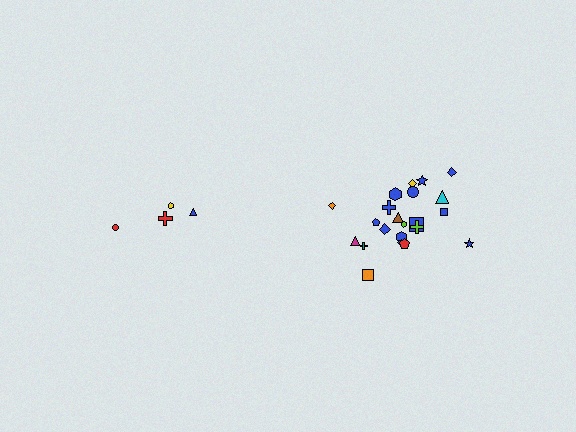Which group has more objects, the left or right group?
The right group.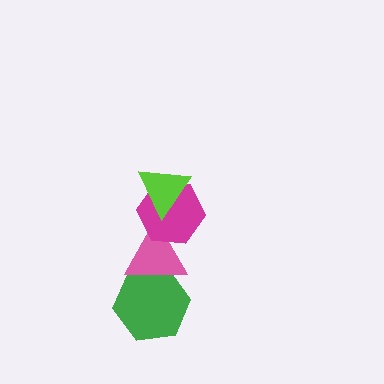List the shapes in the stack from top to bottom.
From top to bottom: the lime triangle, the magenta hexagon, the pink triangle, the green hexagon.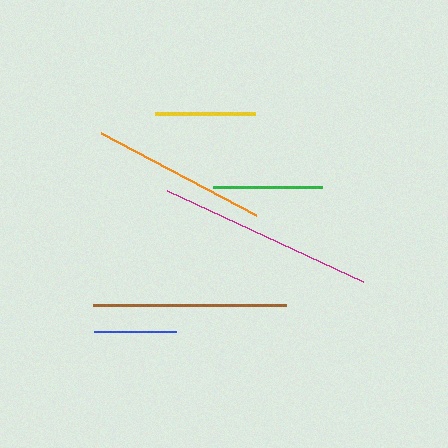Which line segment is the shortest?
The blue line is the shortest at approximately 82 pixels.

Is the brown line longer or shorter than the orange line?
The brown line is longer than the orange line.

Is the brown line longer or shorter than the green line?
The brown line is longer than the green line.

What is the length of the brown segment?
The brown segment is approximately 193 pixels long.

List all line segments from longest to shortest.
From longest to shortest: magenta, brown, orange, green, yellow, blue.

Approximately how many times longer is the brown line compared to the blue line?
The brown line is approximately 2.4 times the length of the blue line.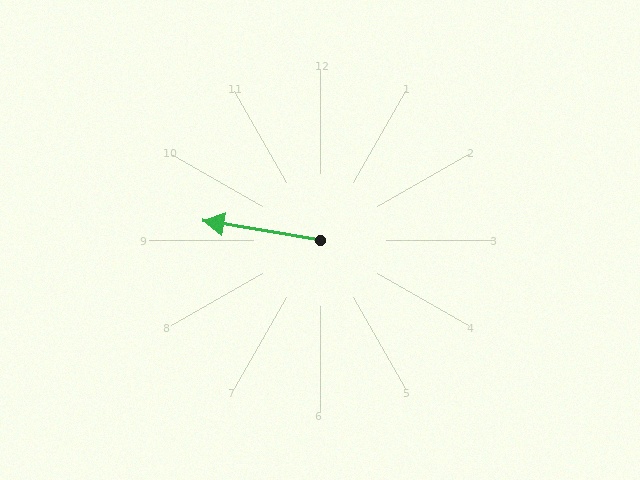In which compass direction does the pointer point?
West.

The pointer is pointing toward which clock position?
Roughly 9 o'clock.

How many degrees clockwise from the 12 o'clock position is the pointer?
Approximately 279 degrees.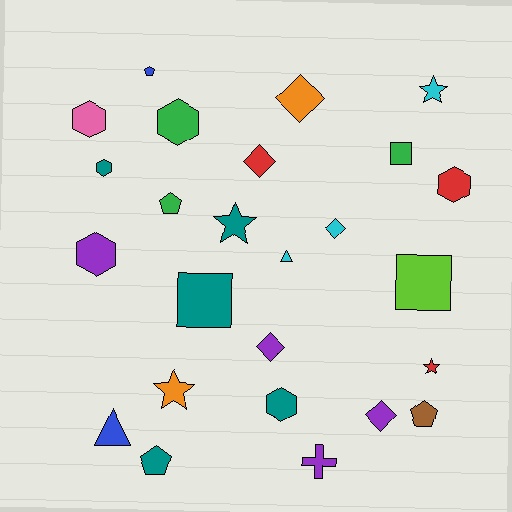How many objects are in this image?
There are 25 objects.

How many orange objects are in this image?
There are 2 orange objects.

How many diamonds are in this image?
There are 5 diamonds.